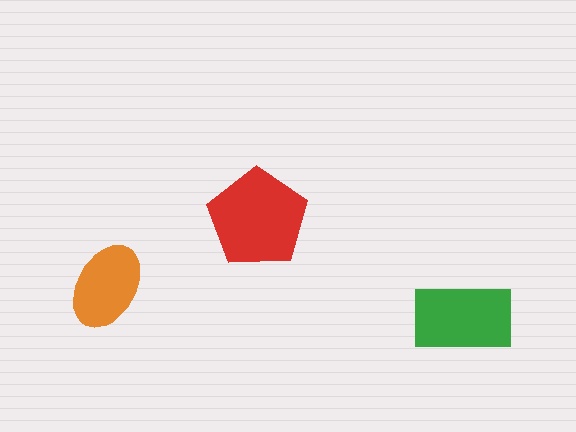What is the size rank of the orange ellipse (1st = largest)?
3rd.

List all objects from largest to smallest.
The red pentagon, the green rectangle, the orange ellipse.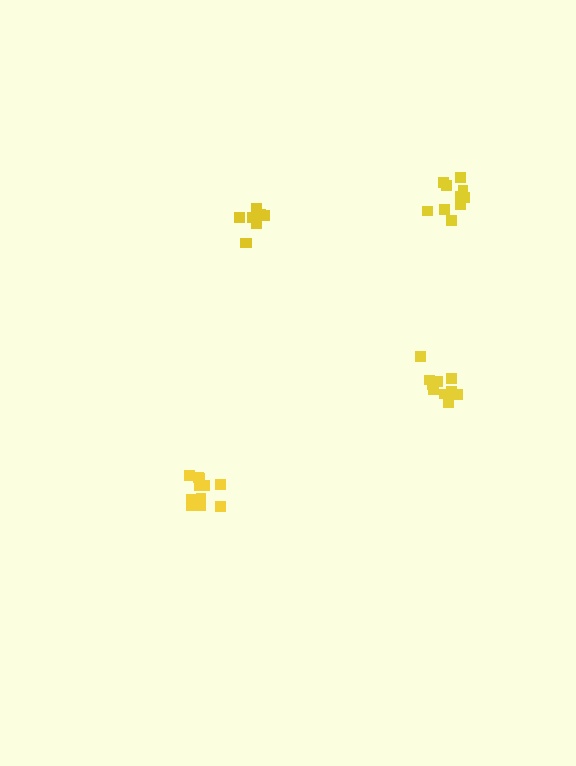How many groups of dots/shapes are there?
There are 4 groups.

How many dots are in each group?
Group 1: 8 dots, Group 2: 10 dots, Group 3: 11 dots, Group 4: 10 dots (39 total).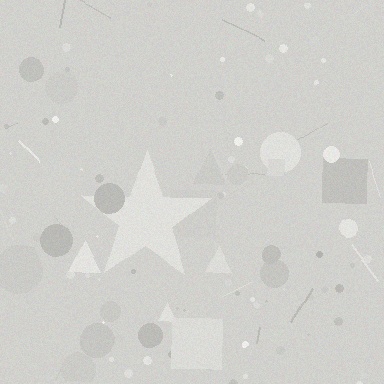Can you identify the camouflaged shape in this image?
The camouflaged shape is a star.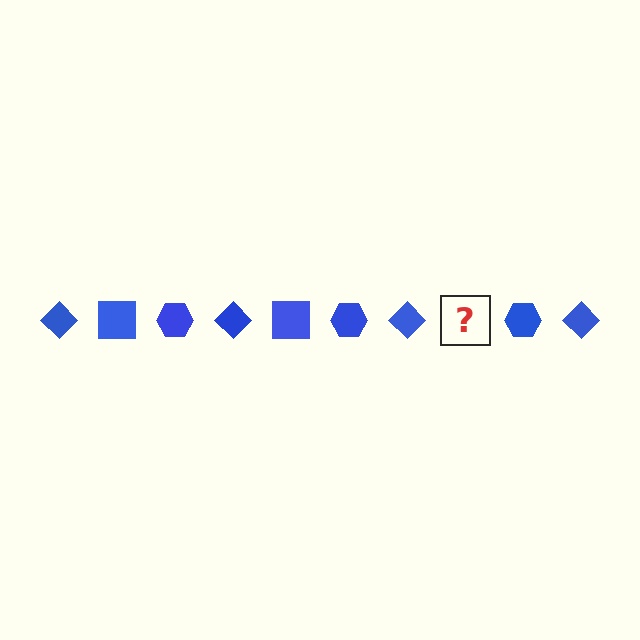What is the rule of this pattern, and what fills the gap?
The rule is that the pattern cycles through diamond, square, hexagon shapes in blue. The gap should be filled with a blue square.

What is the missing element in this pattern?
The missing element is a blue square.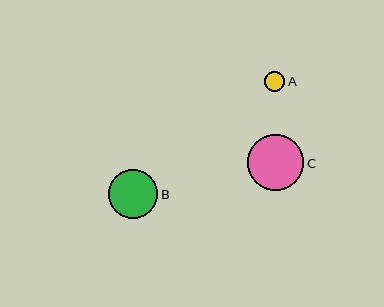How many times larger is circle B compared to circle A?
Circle B is approximately 2.5 times the size of circle A.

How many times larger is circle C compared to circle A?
Circle C is approximately 2.8 times the size of circle A.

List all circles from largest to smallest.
From largest to smallest: C, B, A.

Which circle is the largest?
Circle C is the largest with a size of approximately 56 pixels.